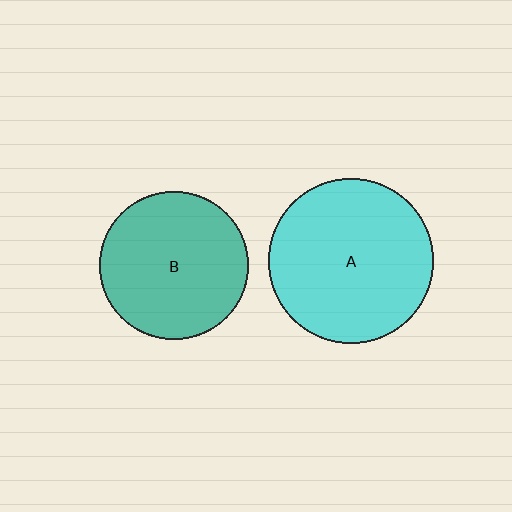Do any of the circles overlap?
No, none of the circles overlap.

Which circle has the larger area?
Circle A (cyan).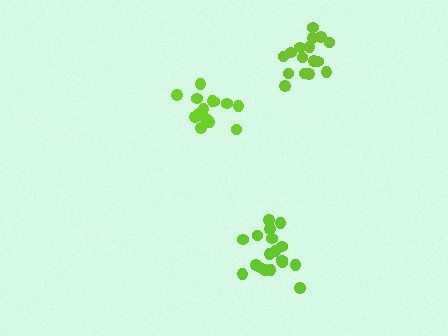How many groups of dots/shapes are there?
There are 3 groups.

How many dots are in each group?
Group 1: 18 dots, Group 2: 14 dots, Group 3: 16 dots (48 total).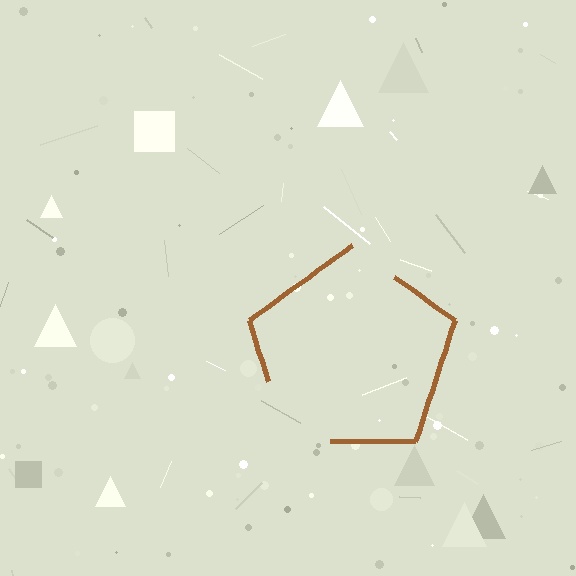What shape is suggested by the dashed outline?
The dashed outline suggests a pentagon.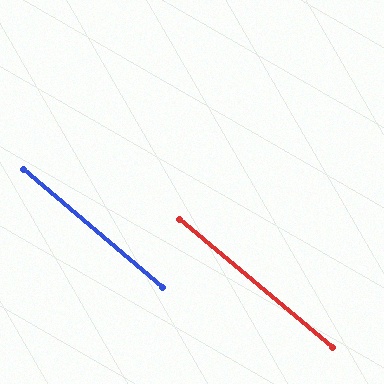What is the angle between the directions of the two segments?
Approximately 0 degrees.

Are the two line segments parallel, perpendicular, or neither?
Parallel — their directions differ by only 0.4°.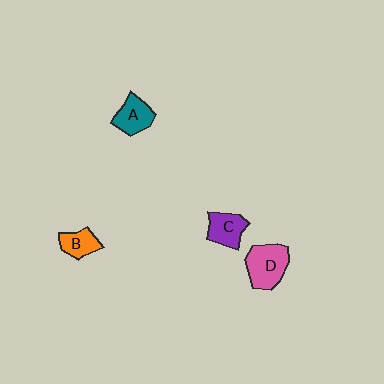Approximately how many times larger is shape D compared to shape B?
Approximately 1.7 times.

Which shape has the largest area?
Shape D (pink).